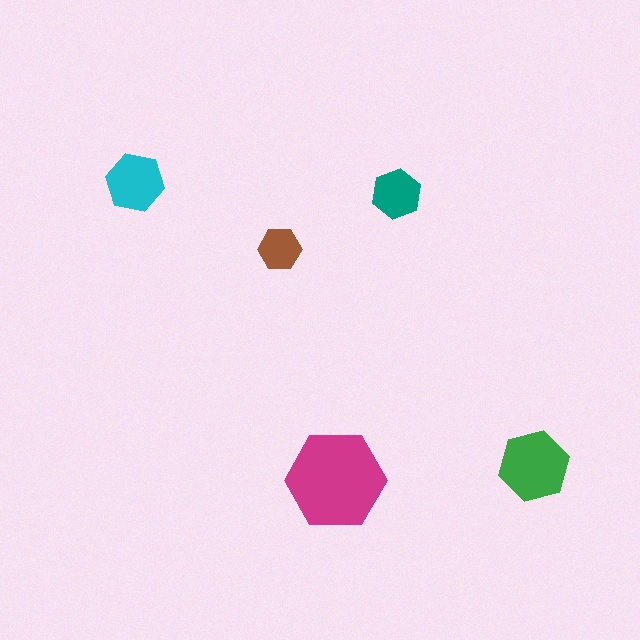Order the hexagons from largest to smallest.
the magenta one, the green one, the cyan one, the teal one, the brown one.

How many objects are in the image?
There are 5 objects in the image.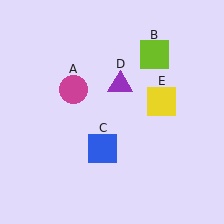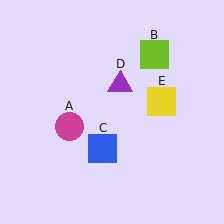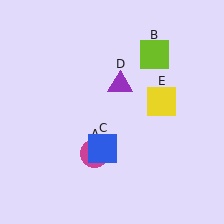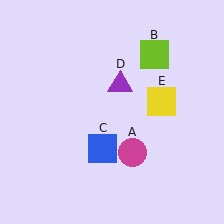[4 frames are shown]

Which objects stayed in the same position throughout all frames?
Lime square (object B) and blue square (object C) and purple triangle (object D) and yellow square (object E) remained stationary.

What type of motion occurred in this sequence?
The magenta circle (object A) rotated counterclockwise around the center of the scene.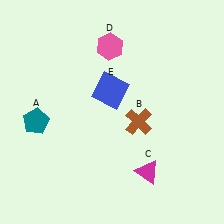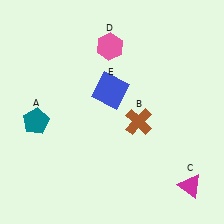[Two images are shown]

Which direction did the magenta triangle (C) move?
The magenta triangle (C) moved right.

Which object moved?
The magenta triangle (C) moved right.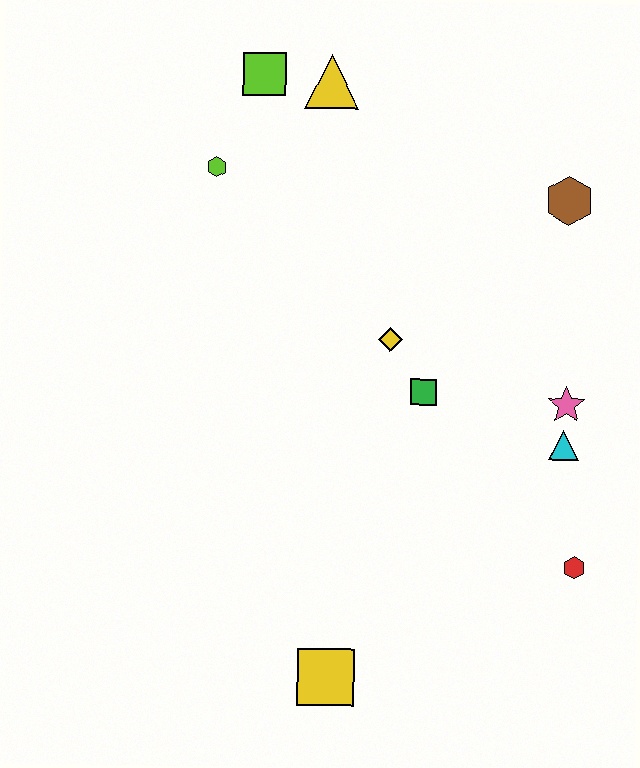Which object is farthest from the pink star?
The lime square is farthest from the pink star.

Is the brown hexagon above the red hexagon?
Yes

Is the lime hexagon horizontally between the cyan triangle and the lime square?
No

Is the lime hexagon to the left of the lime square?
Yes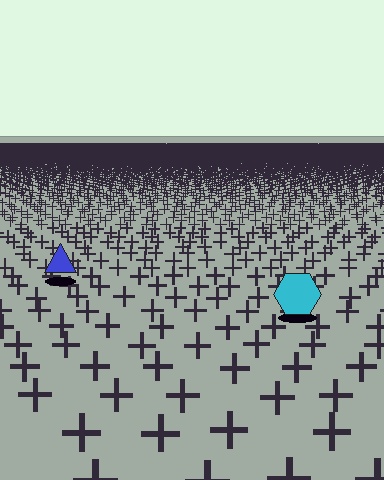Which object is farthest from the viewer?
The blue triangle is farthest from the viewer. It appears smaller and the ground texture around it is denser.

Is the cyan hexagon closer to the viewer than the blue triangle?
Yes. The cyan hexagon is closer — you can tell from the texture gradient: the ground texture is coarser near it.